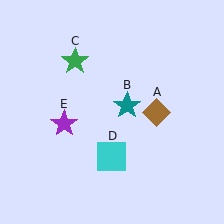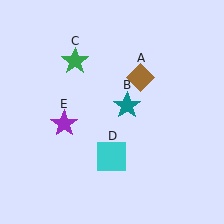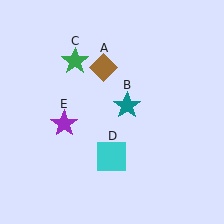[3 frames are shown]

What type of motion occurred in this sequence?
The brown diamond (object A) rotated counterclockwise around the center of the scene.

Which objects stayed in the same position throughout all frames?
Teal star (object B) and green star (object C) and cyan square (object D) and purple star (object E) remained stationary.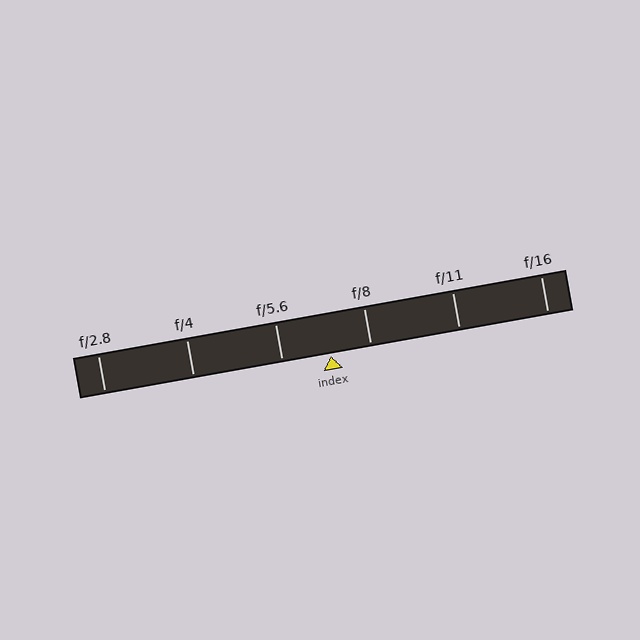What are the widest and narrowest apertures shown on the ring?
The widest aperture shown is f/2.8 and the narrowest is f/16.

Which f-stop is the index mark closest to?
The index mark is closest to f/8.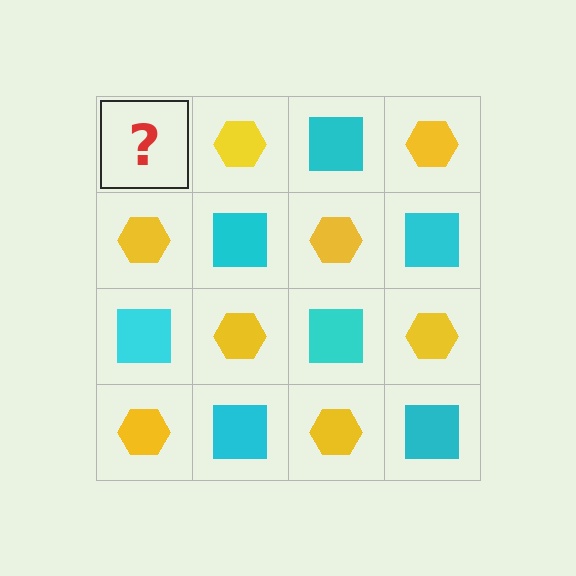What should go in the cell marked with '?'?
The missing cell should contain a cyan square.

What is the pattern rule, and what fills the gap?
The rule is that it alternates cyan square and yellow hexagon in a checkerboard pattern. The gap should be filled with a cyan square.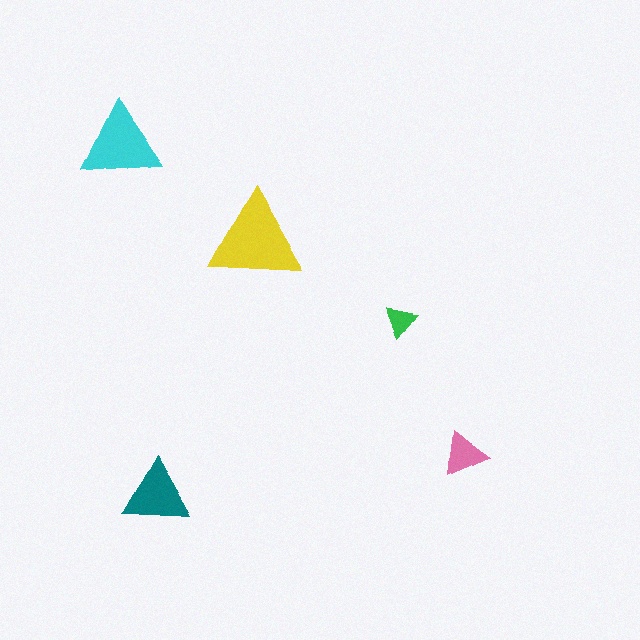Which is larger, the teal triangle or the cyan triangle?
The cyan one.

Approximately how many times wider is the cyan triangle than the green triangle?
About 2.5 times wider.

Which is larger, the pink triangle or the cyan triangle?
The cyan one.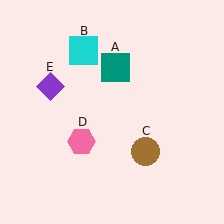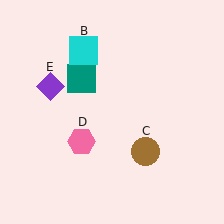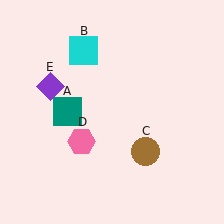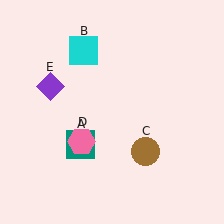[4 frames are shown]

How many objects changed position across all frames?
1 object changed position: teal square (object A).